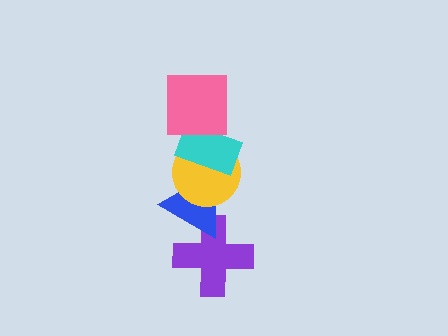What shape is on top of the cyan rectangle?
The pink square is on top of the cyan rectangle.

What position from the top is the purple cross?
The purple cross is 5th from the top.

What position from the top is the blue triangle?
The blue triangle is 4th from the top.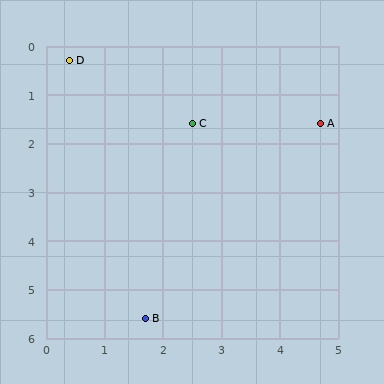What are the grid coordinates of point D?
Point D is at approximately (0.4, 0.3).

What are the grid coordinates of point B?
Point B is at approximately (1.7, 5.6).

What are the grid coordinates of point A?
Point A is at approximately (4.7, 1.6).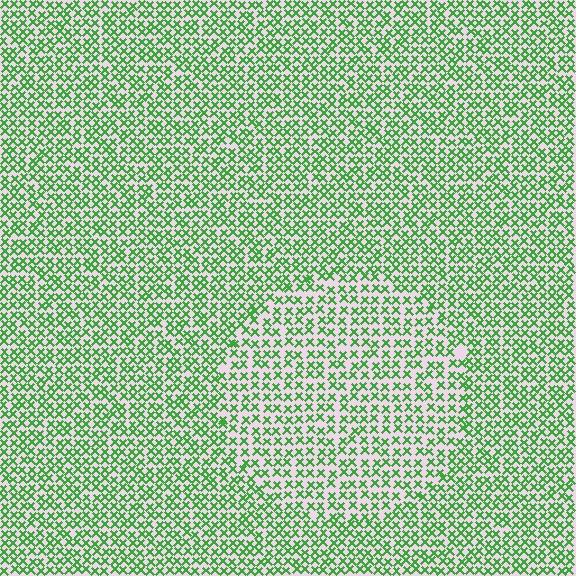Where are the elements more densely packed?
The elements are more densely packed outside the circle boundary.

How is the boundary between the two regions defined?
The boundary is defined by a change in element density (approximately 1.4x ratio). All elements are the same color, size, and shape.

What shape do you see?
I see a circle.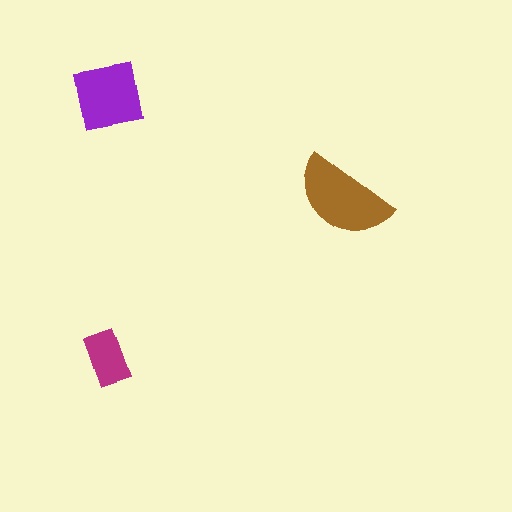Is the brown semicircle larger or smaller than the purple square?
Larger.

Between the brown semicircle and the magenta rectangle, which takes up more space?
The brown semicircle.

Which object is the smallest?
The magenta rectangle.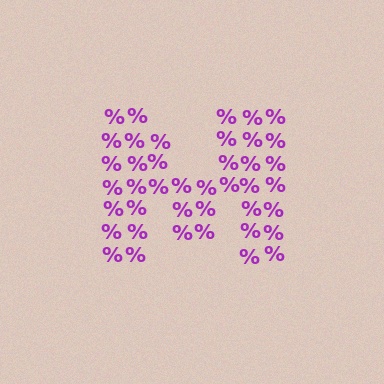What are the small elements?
The small elements are percent signs.